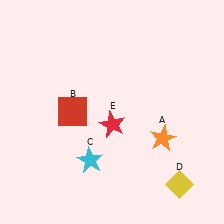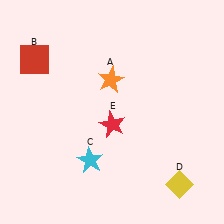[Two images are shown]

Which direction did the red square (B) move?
The red square (B) moved up.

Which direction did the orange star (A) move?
The orange star (A) moved up.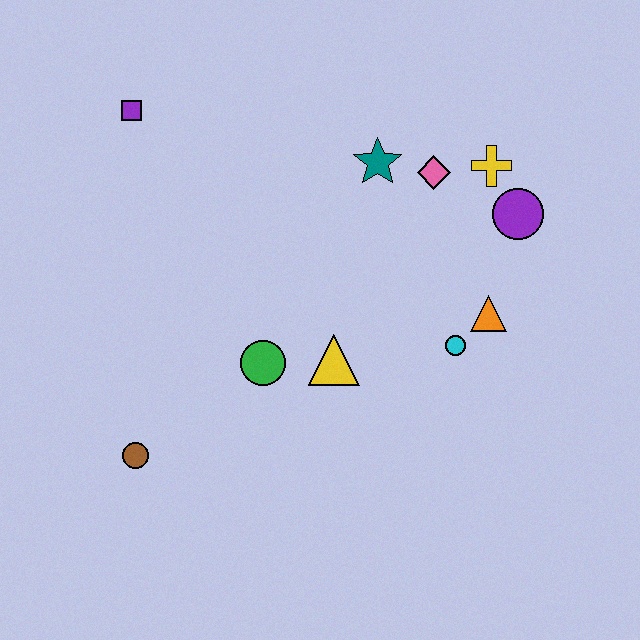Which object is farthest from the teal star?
The brown circle is farthest from the teal star.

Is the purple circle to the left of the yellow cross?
No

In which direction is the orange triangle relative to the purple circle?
The orange triangle is below the purple circle.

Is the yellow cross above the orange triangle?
Yes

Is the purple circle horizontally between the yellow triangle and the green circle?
No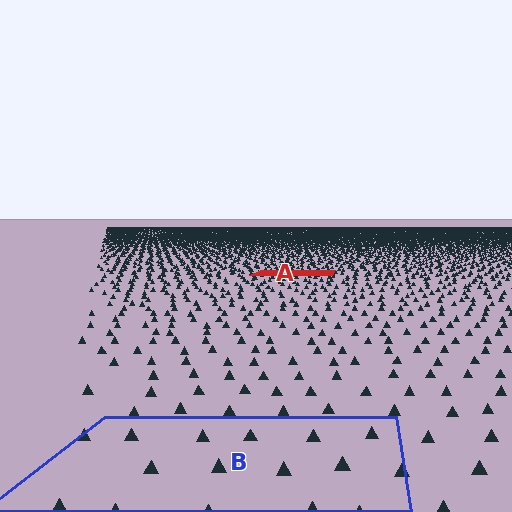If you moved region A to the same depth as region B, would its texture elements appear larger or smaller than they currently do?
They would appear larger. At a closer depth, the same texture elements are projected at a bigger on-screen size.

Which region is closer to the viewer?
Region B is closer. The texture elements there are larger and more spread out.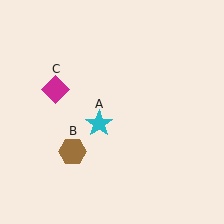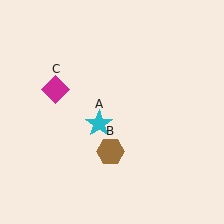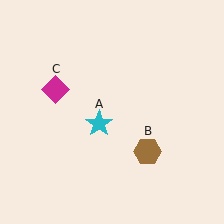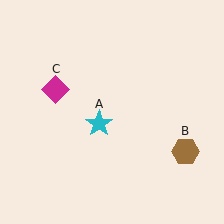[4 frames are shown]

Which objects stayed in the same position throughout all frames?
Cyan star (object A) and magenta diamond (object C) remained stationary.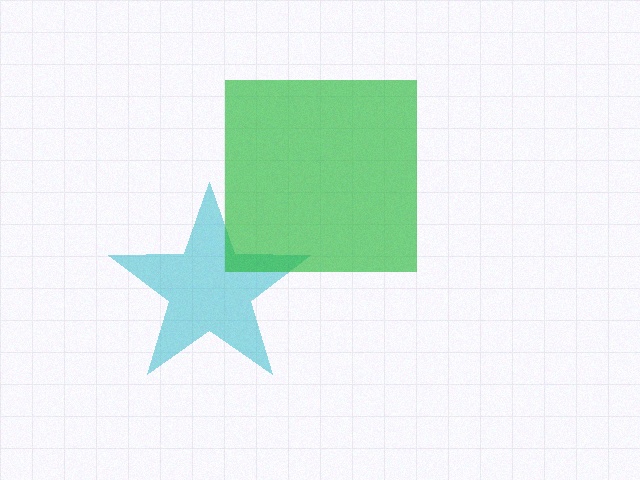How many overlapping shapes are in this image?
There are 2 overlapping shapes in the image.